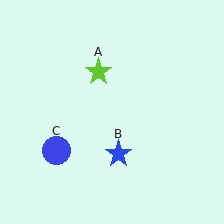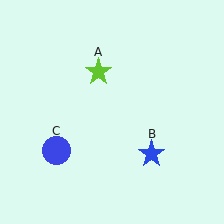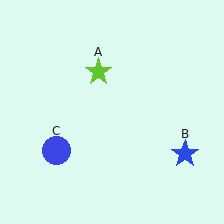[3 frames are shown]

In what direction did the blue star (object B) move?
The blue star (object B) moved right.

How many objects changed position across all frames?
1 object changed position: blue star (object B).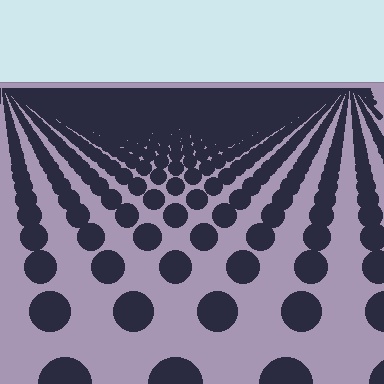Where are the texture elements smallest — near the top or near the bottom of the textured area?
Near the top.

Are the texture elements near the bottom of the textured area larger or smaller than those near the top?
Larger. Near the bottom, elements are closer to the viewer and appear at a bigger on-screen size.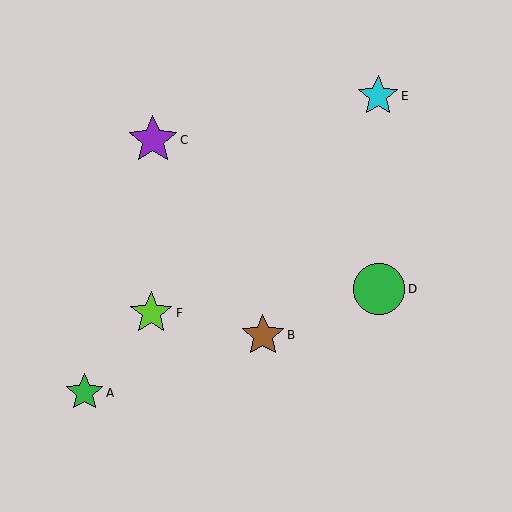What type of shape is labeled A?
Shape A is a green star.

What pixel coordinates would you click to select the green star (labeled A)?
Click at (84, 393) to select the green star A.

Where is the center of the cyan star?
The center of the cyan star is at (378, 96).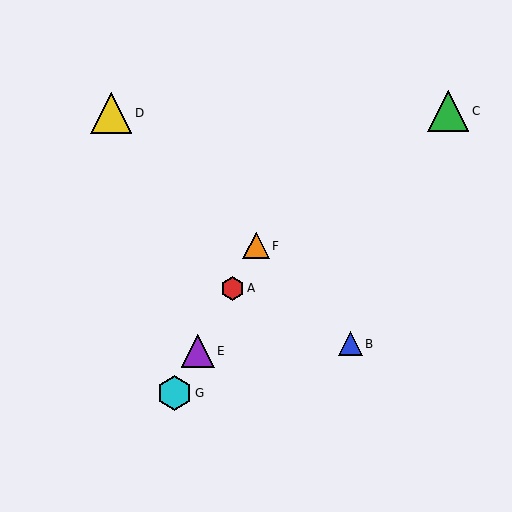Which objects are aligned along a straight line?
Objects A, E, F, G are aligned along a straight line.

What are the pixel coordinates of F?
Object F is at (256, 246).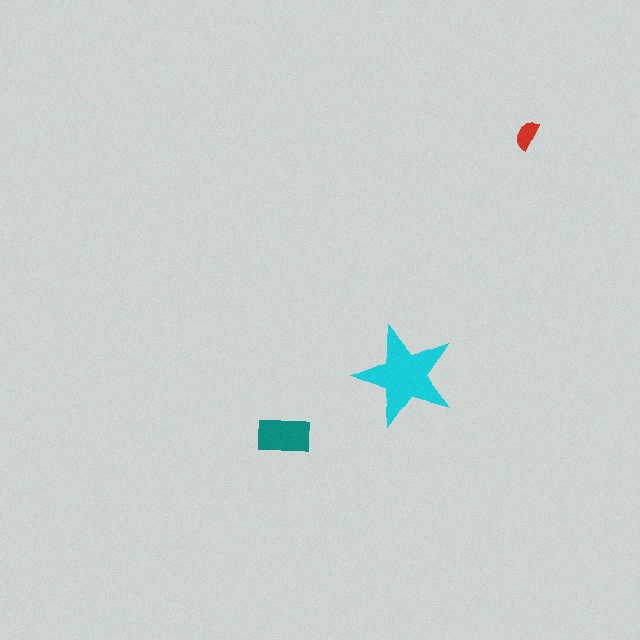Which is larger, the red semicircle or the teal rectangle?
The teal rectangle.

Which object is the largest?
The cyan star.